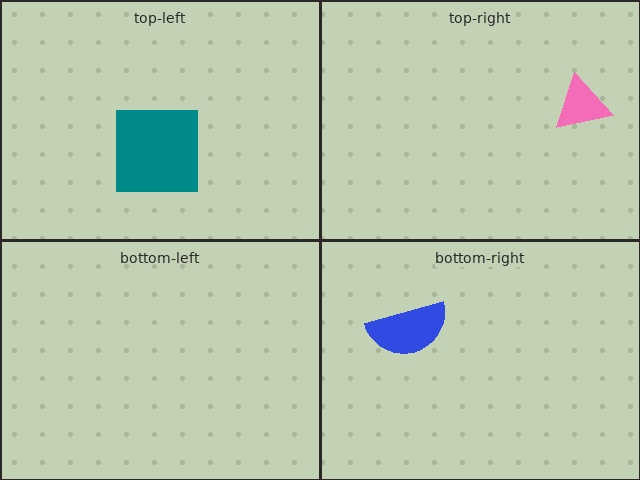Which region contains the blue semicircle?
The bottom-right region.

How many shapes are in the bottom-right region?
1.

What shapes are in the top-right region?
The pink triangle.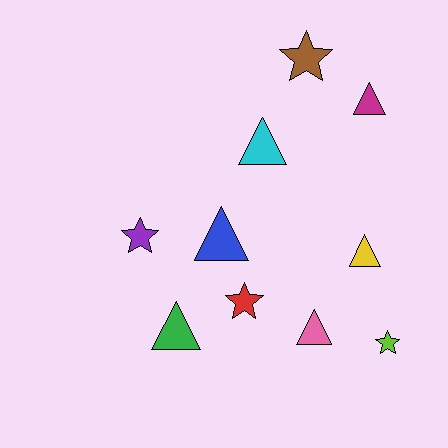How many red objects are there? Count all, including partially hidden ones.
There is 1 red object.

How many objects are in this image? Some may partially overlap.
There are 10 objects.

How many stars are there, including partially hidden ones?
There are 4 stars.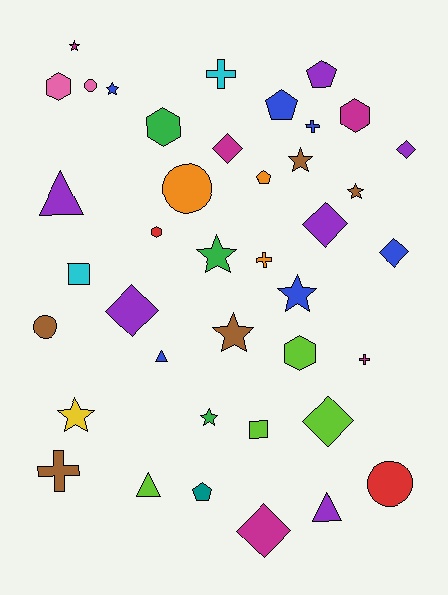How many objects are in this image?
There are 40 objects.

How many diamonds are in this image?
There are 7 diamonds.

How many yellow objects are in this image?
There is 1 yellow object.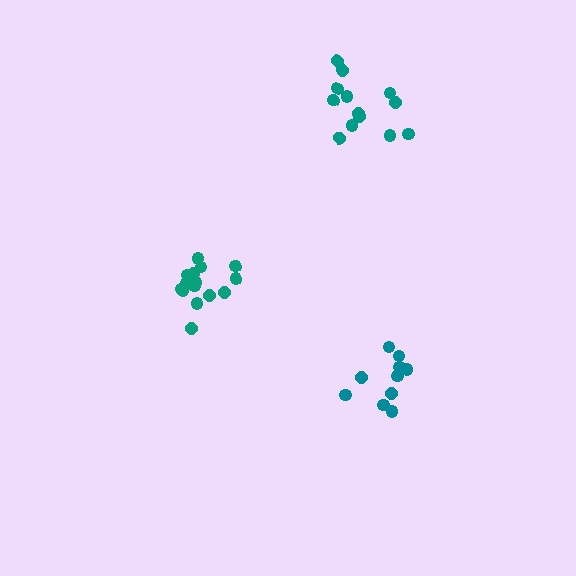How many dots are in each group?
Group 1: 15 dots, Group 2: 10 dots, Group 3: 13 dots (38 total).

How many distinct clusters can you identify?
There are 3 distinct clusters.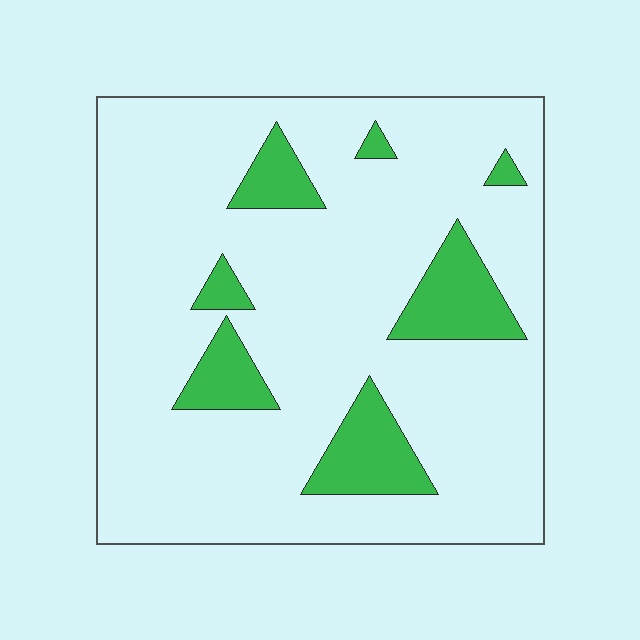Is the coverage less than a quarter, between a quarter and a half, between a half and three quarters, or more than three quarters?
Less than a quarter.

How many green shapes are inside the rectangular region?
7.